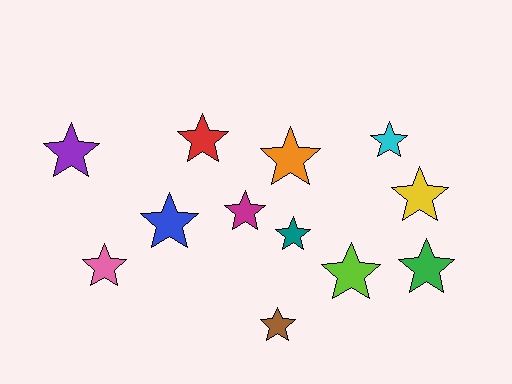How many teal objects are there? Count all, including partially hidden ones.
There is 1 teal object.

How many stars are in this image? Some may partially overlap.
There are 12 stars.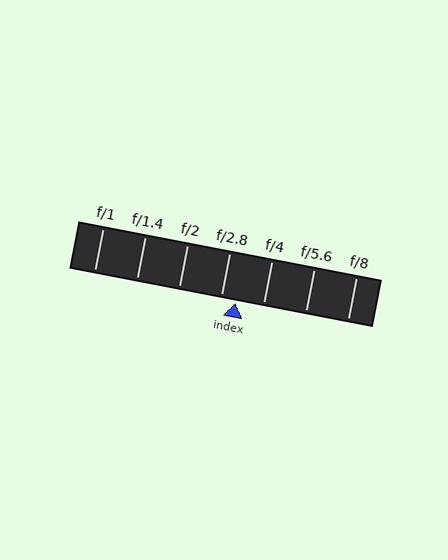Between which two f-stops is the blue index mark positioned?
The index mark is between f/2.8 and f/4.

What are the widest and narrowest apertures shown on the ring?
The widest aperture shown is f/1 and the narrowest is f/8.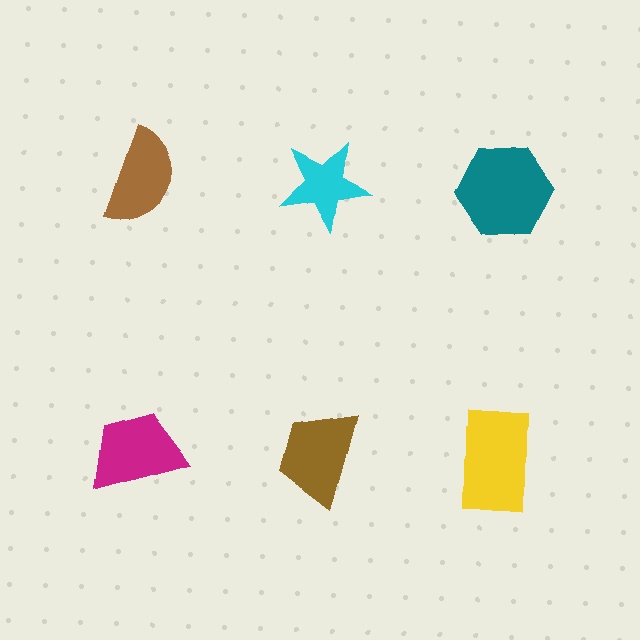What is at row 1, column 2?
A cyan star.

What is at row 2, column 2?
A brown trapezoid.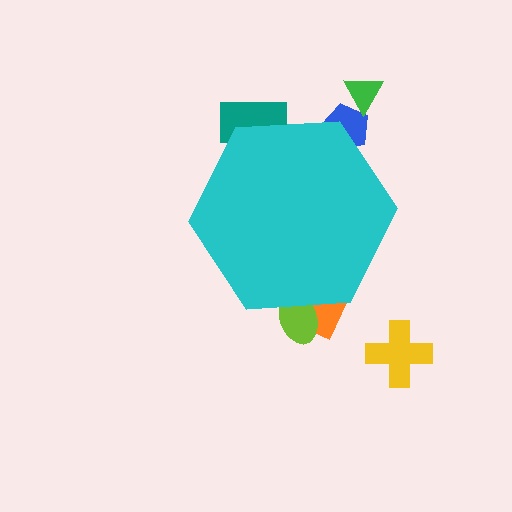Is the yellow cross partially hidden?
No, the yellow cross is fully visible.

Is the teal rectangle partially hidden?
Yes, the teal rectangle is partially hidden behind the cyan hexagon.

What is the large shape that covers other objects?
A cyan hexagon.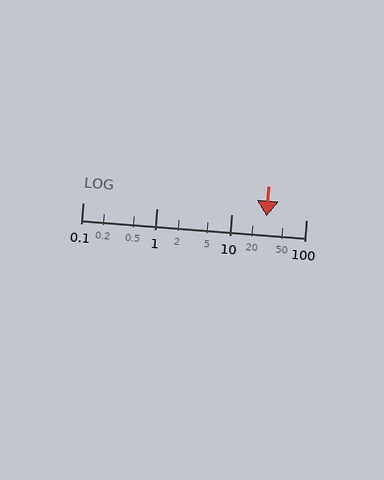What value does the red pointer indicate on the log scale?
The pointer indicates approximately 30.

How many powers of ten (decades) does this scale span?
The scale spans 3 decades, from 0.1 to 100.